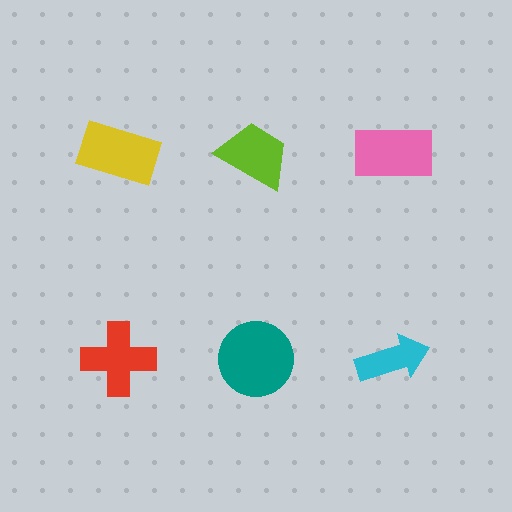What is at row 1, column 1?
A yellow rectangle.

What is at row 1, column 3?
A pink rectangle.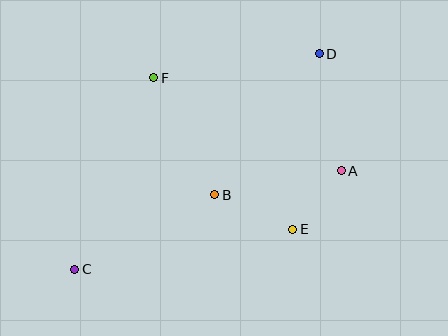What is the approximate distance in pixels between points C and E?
The distance between C and E is approximately 222 pixels.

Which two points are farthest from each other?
Points C and D are farthest from each other.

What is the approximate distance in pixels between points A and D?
The distance between A and D is approximately 119 pixels.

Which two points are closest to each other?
Points A and E are closest to each other.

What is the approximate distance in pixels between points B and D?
The distance between B and D is approximately 175 pixels.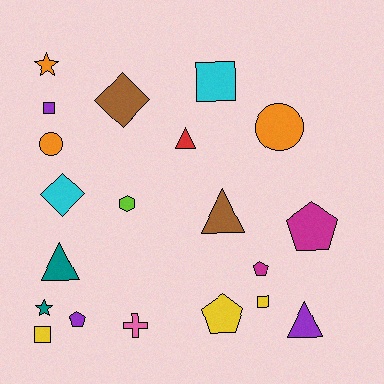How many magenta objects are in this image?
There are 2 magenta objects.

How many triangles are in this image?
There are 4 triangles.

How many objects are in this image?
There are 20 objects.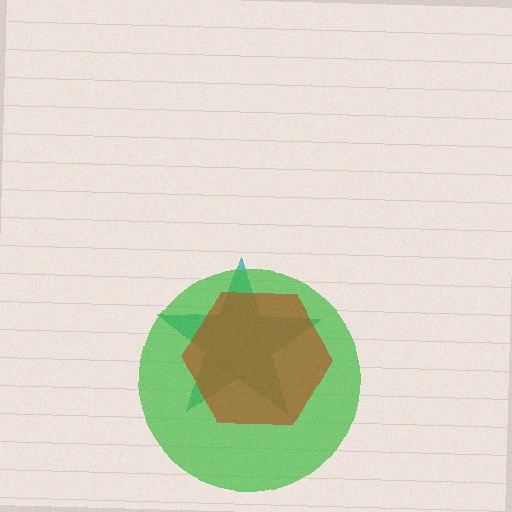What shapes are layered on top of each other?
The layered shapes are: a teal star, a green circle, a brown hexagon.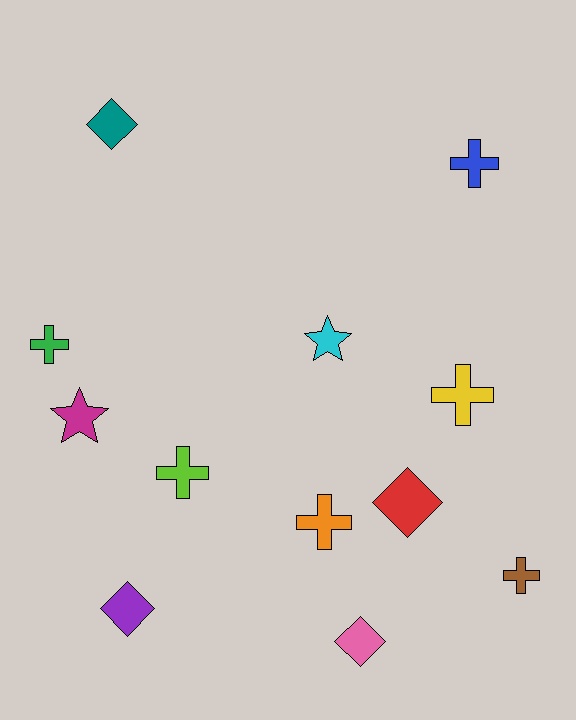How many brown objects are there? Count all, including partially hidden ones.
There is 1 brown object.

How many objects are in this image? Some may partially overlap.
There are 12 objects.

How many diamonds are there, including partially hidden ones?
There are 4 diamonds.